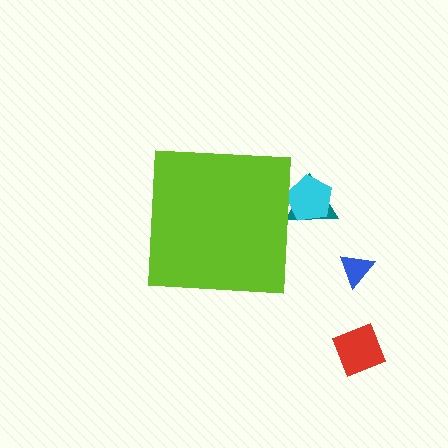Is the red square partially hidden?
No, the red square is fully visible.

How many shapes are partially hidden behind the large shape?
2 shapes are partially hidden.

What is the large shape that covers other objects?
A lime square.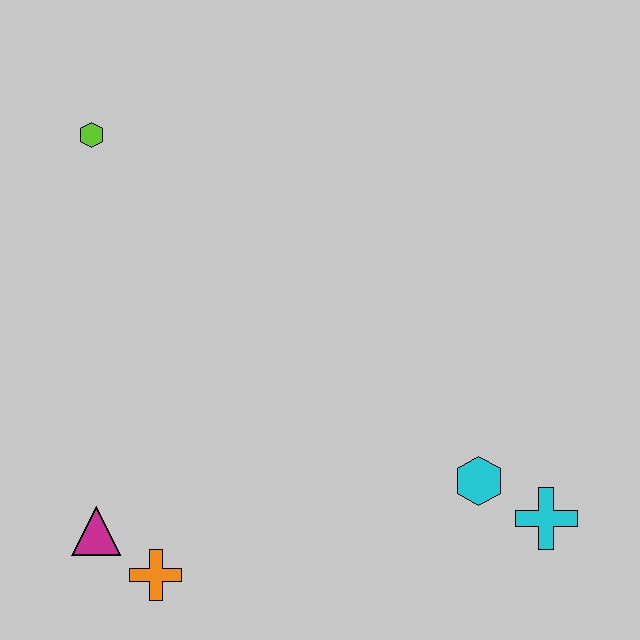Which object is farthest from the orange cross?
The lime hexagon is farthest from the orange cross.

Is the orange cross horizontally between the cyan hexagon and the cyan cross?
No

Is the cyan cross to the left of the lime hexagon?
No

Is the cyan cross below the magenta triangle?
No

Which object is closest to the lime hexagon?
The magenta triangle is closest to the lime hexagon.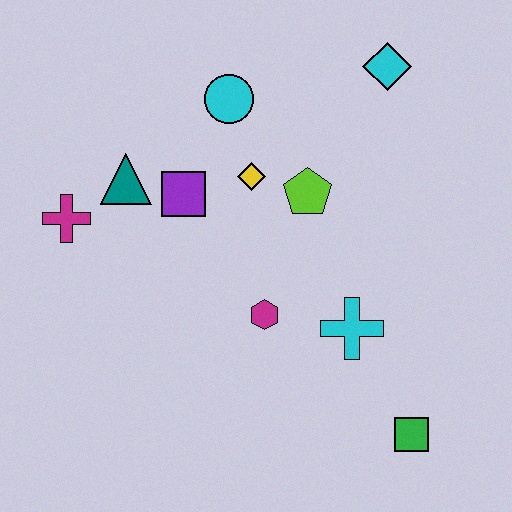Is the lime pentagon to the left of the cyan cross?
Yes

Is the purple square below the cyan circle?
Yes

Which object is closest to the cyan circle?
The yellow diamond is closest to the cyan circle.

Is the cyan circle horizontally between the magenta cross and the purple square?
No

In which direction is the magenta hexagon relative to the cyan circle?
The magenta hexagon is below the cyan circle.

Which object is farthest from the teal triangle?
The green square is farthest from the teal triangle.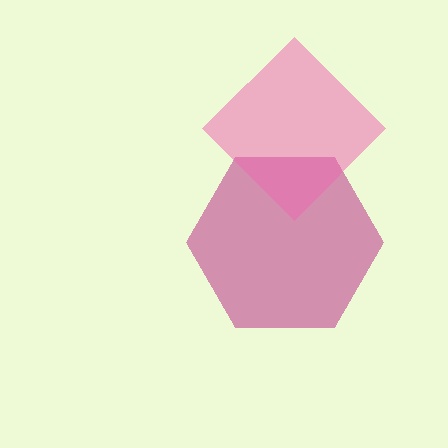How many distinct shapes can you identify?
There are 2 distinct shapes: a magenta hexagon, a pink diamond.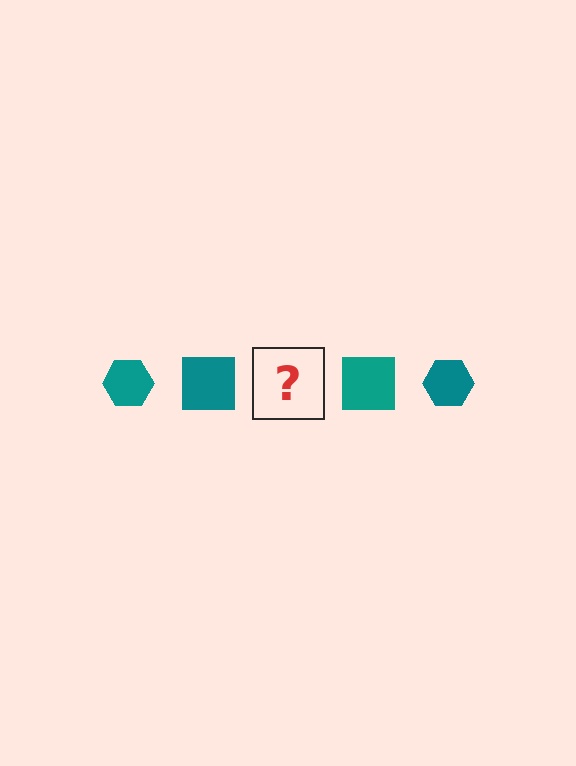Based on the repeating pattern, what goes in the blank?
The blank should be a teal hexagon.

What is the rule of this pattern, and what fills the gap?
The rule is that the pattern cycles through hexagon, square shapes in teal. The gap should be filled with a teal hexagon.